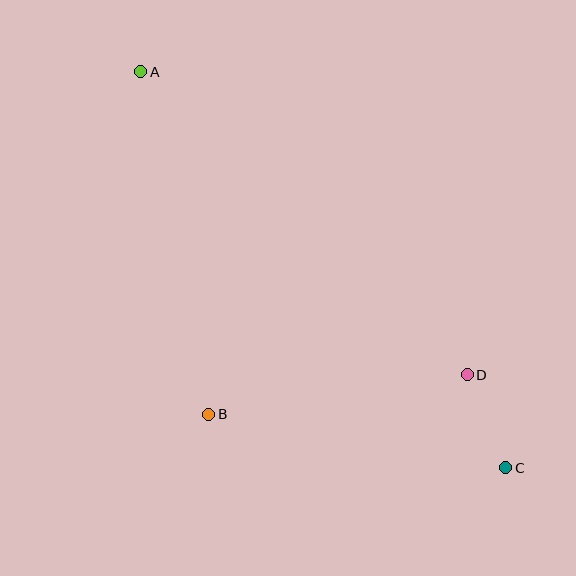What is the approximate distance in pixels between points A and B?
The distance between A and B is approximately 349 pixels.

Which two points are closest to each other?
Points C and D are closest to each other.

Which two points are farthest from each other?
Points A and C are farthest from each other.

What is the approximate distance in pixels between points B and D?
The distance between B and D is approximately 262 pixels.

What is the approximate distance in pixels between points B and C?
The distance between B and C is approximately 301 pixels.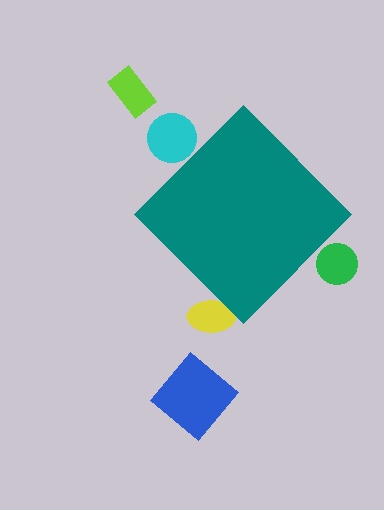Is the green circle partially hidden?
Yes, the green circle is partially hidden behind the teal diamond.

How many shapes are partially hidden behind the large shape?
3 shapes are partially hidden.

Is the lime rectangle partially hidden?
No, the lime rectangle is fully visible.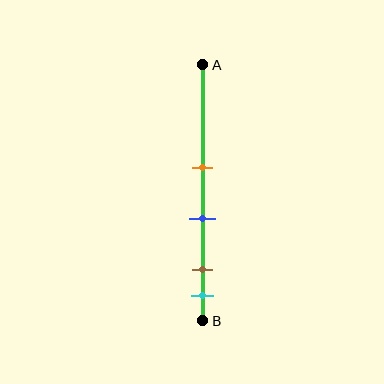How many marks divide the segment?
There are 4 marks dividing the segment.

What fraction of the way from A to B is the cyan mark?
The cyan mark is approximately 90% (0.9) of the way from A to B.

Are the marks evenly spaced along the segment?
No, the marks are not evenly spaced.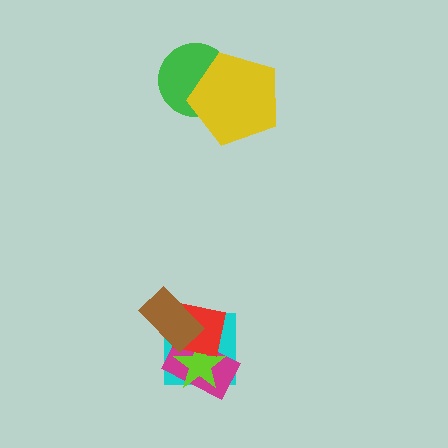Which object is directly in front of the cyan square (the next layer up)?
The magenta rectangle is directly in front of the cyan square.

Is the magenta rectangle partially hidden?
Yes, it is partially covered by another shape.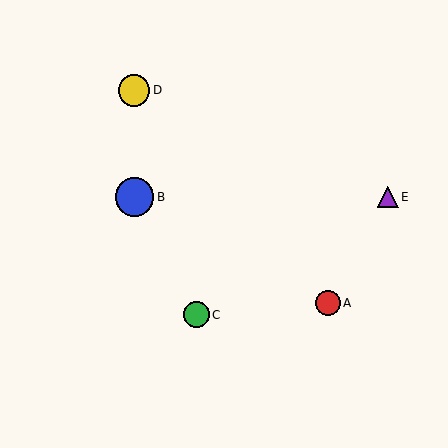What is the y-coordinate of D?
Object D is at y≈90.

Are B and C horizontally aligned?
No, B is at y≈197 and C is at y≈315.